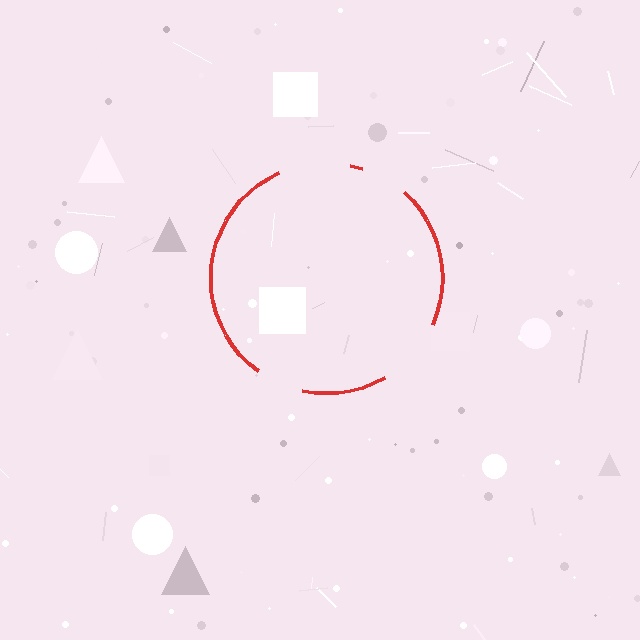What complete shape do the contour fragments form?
The contour fragments form a circle.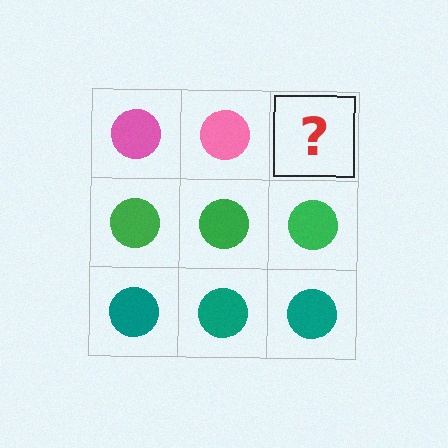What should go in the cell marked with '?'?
The missing cell should contain a pink circle.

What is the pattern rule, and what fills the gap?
The rule is that each row has a consistent color. The gap should be filled with a pink circle.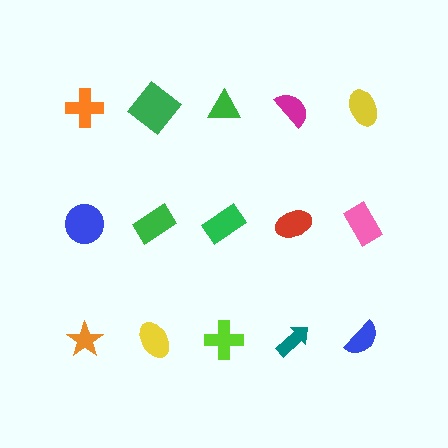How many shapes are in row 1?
5 shapes.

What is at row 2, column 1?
A blue circle.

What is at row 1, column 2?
A green diamond.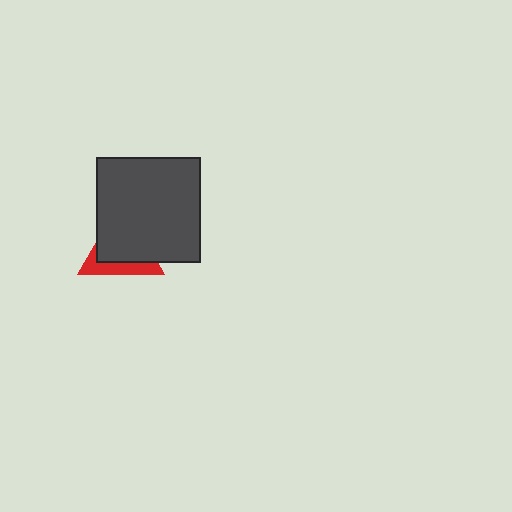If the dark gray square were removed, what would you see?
You would see the complete red triangle.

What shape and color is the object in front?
The object in front is a dark gray square.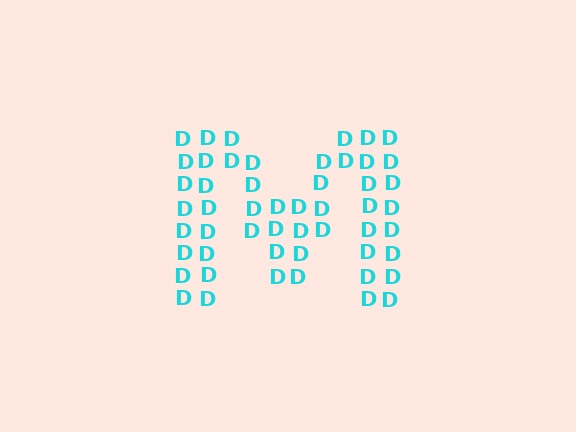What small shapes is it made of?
It is made of small letter D's.